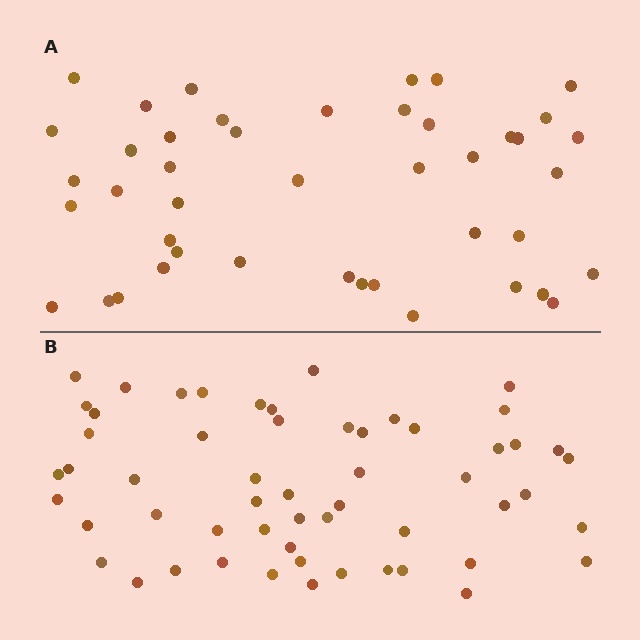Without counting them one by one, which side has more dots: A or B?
Region B (the bottom region) has more dots.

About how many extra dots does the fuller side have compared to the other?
Region B has roughly 12 or so more dots than region A.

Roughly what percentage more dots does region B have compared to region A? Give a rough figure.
About 25% more.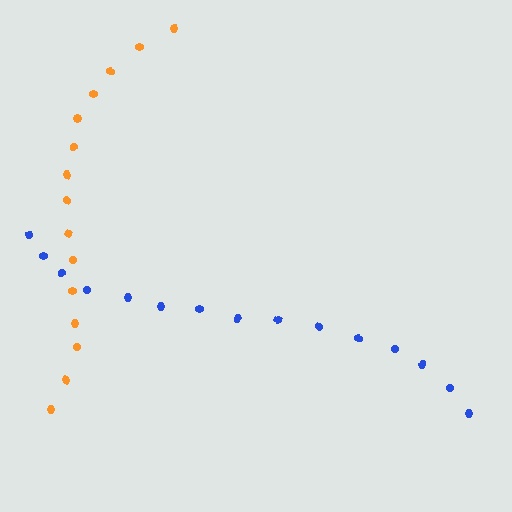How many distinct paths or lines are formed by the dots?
There are 2 distinct paths.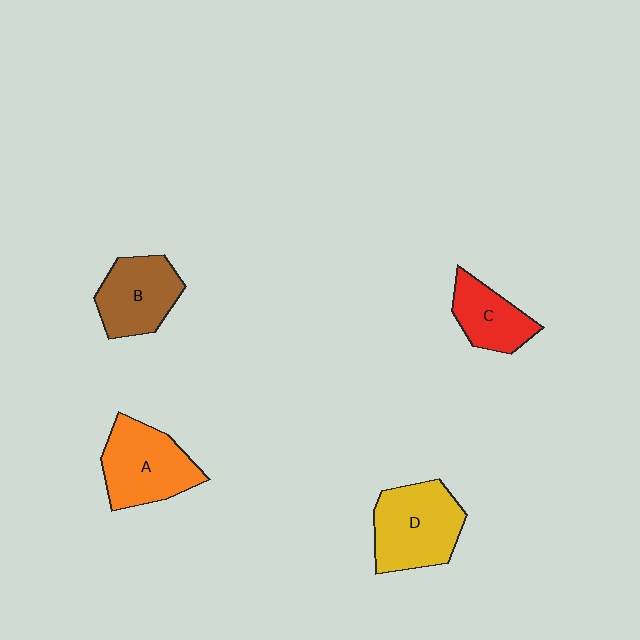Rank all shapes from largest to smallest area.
From largest to smallest: D (yellow), A (orange), B (brown), C (red).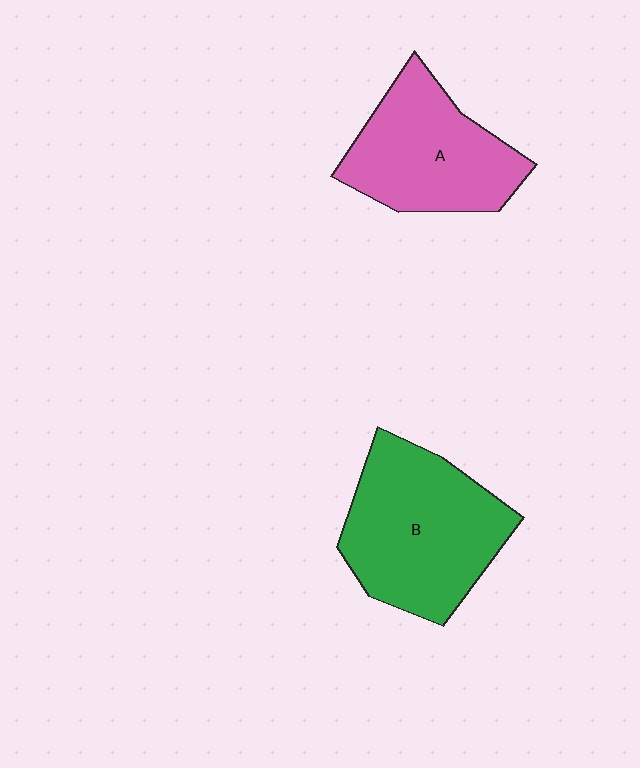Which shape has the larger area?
Shape B (green).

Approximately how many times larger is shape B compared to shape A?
Approximately 1.2 times.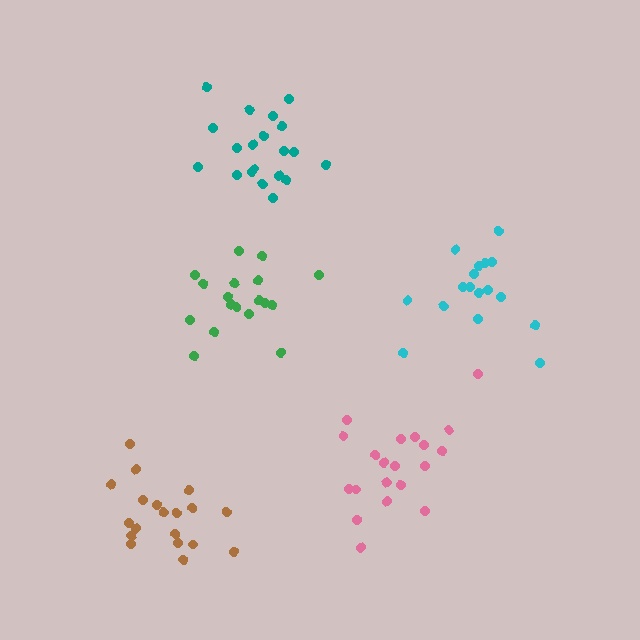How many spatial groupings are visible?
There are 5 spatial groupings.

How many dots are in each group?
Group 1: 20 dots, Group 2: 17 dots, Group 3: 20 dots, Group 4: 18 dots, Group 5: 19 dots (94 total).